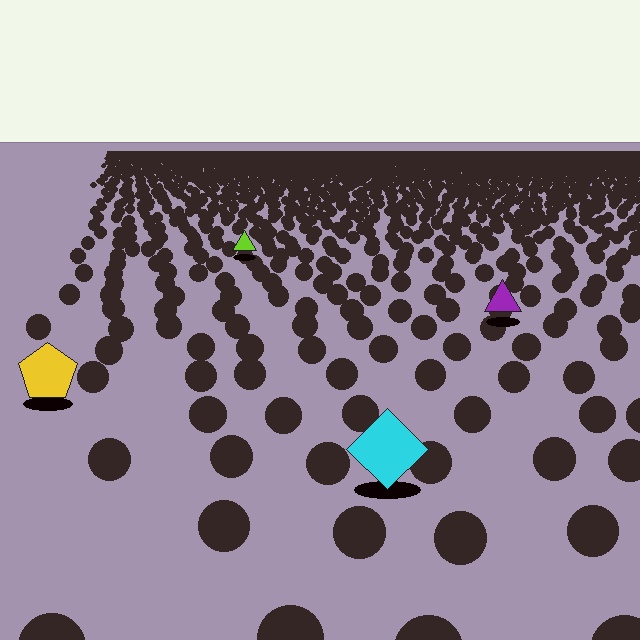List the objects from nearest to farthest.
From nearest to farthest: the cyan diamond, the yellow pentagon, the purple triangle, the lime triangle.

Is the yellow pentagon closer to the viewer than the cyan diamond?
No. The cyan diamond is closer — you can tell from the texture gradient: the ground texture is coarser near it.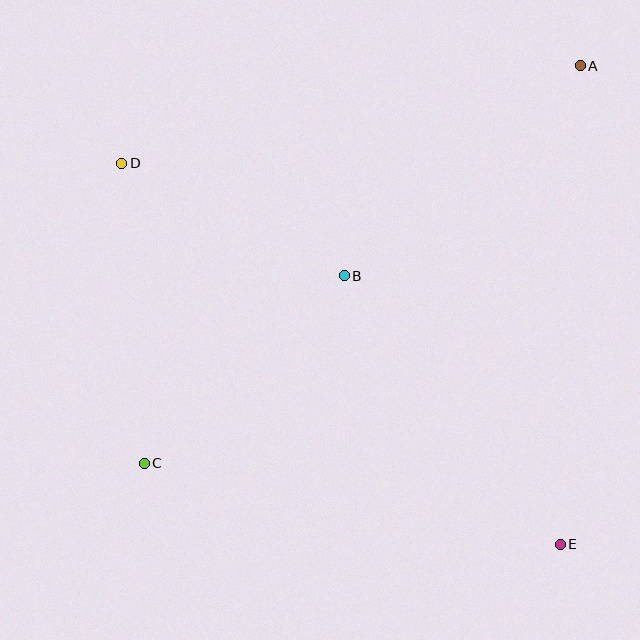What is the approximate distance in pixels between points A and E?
The distance between A and E is approximately 479 pixels.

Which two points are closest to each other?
Points B and D are closest to each other.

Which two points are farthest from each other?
Points A and C are farthest from each other.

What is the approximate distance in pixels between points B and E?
The distance between B and E is approximately 345 pixels.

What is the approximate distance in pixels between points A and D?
The distance between A and D is approximately 469 pixels.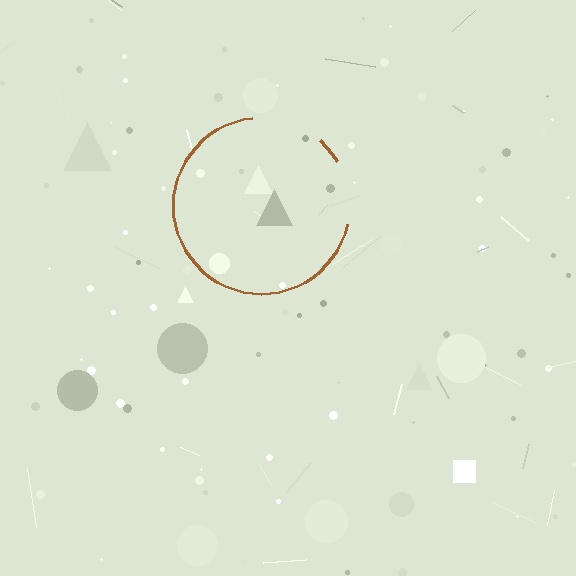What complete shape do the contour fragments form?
The contour fragments form a circle.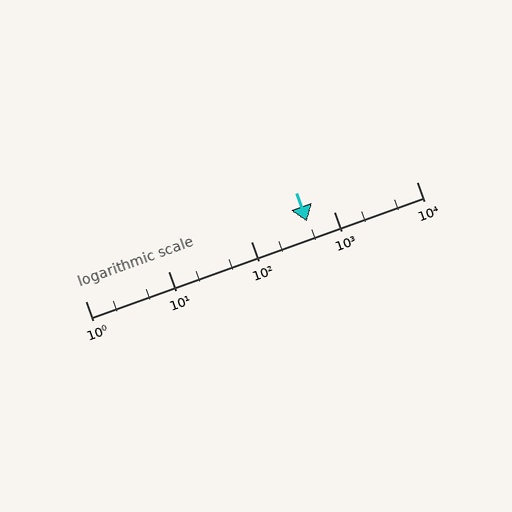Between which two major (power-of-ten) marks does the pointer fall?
The pointer is between 100 and 1000.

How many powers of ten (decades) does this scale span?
The scale spans 4 decades, from 1 to 10000.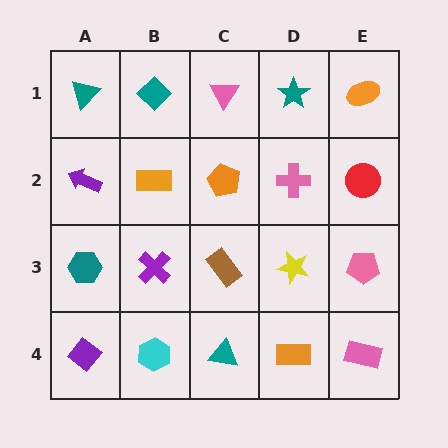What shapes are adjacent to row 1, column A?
A purple arrow (row 2, column A), a teal diamond (row 1, column B).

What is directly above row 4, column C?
A brown rectangle.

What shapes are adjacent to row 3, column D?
A pink cross (row 2, column D), an orange rectangle (row 4, column D), a brown rectangle (row 3, column C), a pink pentagon (row 3, column E).